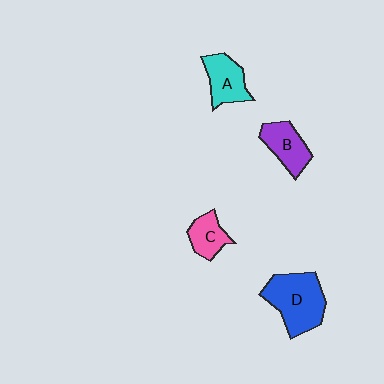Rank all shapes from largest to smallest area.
From largest to smallest: D (blue), A (cyan), B (purple), C (pink).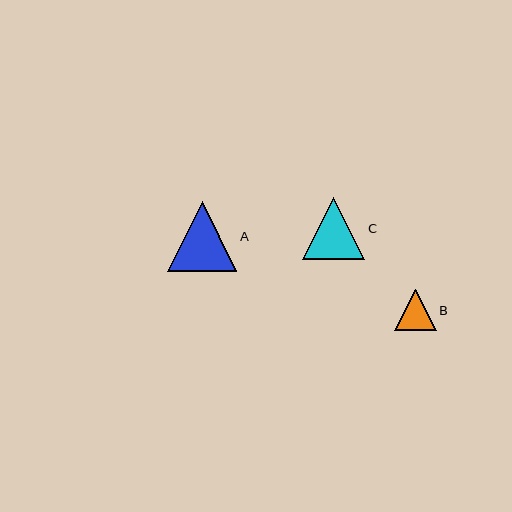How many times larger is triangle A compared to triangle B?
Triangle A is approximately 1.7 times the size of triangle B.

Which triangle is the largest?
Triangle A is the largest with a size of approximately 70 pixels.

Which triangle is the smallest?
Triangle B is the smallest with a size of approximately 41 pixels.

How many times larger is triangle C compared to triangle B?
Triangle C is approximately 1.5 times the size of triangle B.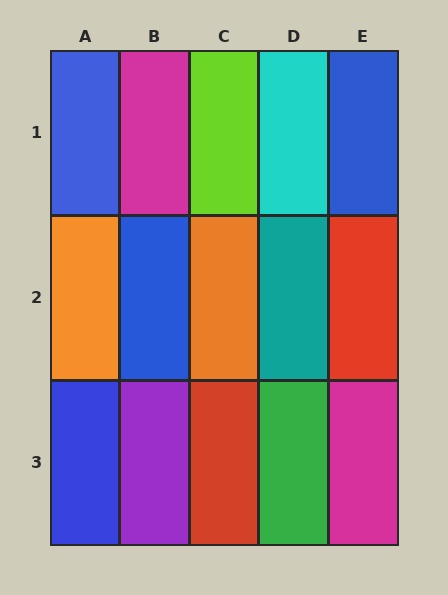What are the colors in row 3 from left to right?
Blue, purple, red, green, magenta.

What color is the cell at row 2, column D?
Teal.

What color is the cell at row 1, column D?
Cyan.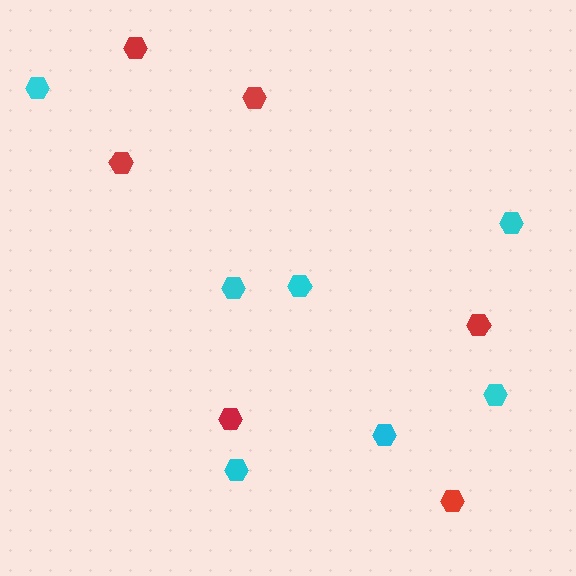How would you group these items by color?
There are 2 groups: one group of red hexagons (6) and one group of cyan hexagons (7).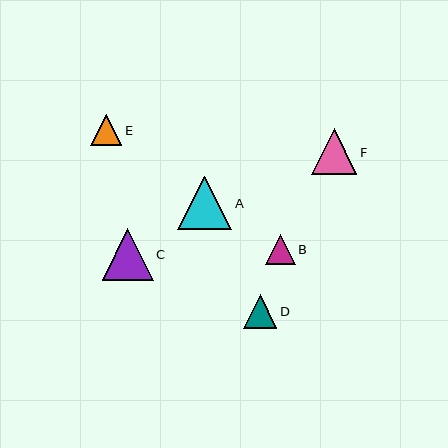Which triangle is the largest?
Triangle A is the largest with a size of approximately 54 pixels.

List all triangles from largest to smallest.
From largest to smallest: A, C, F, D, E, B.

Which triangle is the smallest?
Triangle B is the smallest with a size of approximately 30 pixels.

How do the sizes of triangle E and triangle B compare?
Triangle E and triangle B are approximately the same size.